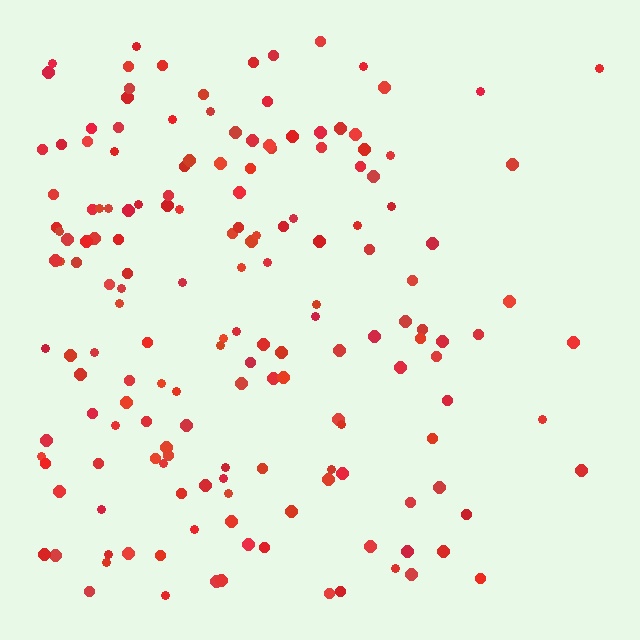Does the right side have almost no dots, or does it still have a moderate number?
Still a moderate number, just noticeably fewer than the left.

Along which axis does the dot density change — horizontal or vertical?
Horizontal.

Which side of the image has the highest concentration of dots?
The left.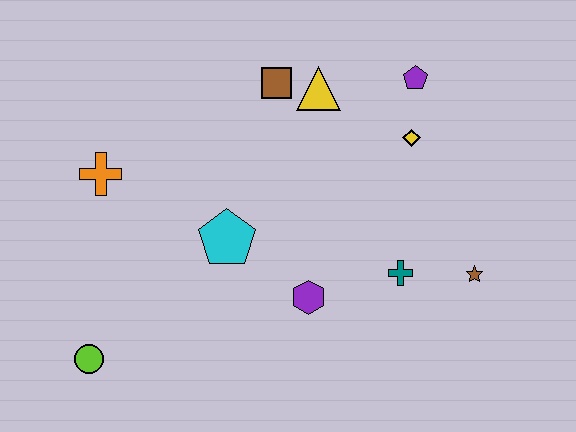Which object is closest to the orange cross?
The cyan pentagon is closest to the orange cross.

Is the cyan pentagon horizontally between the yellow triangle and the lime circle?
Yes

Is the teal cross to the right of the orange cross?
Yes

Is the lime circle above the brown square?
No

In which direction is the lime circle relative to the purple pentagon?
The lime circle is to the left of the purple pentagon.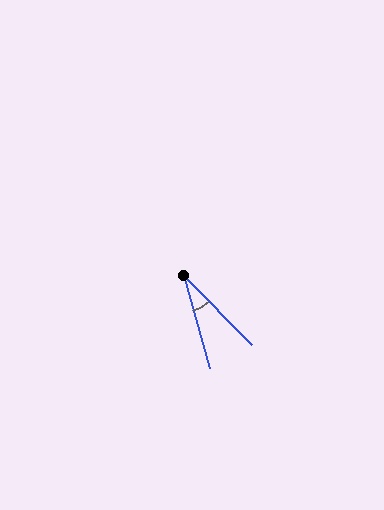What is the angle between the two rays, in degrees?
Approximately 29 degrees.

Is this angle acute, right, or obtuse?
It is acute.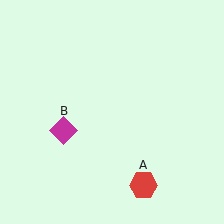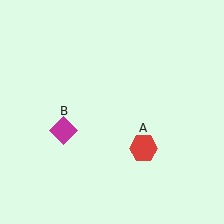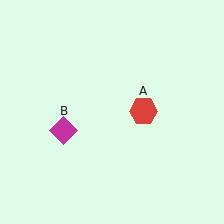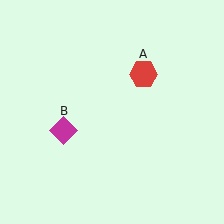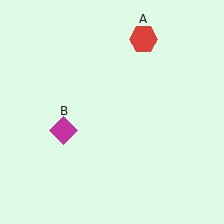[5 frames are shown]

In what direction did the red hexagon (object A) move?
The red hexagon (object A) moved up.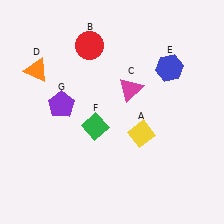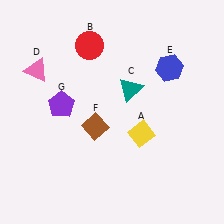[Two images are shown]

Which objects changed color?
C changed from magenta to teal. D changed from orange to pink. F changed from green to brown.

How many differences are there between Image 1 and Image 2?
There are 3 differences between the two images.